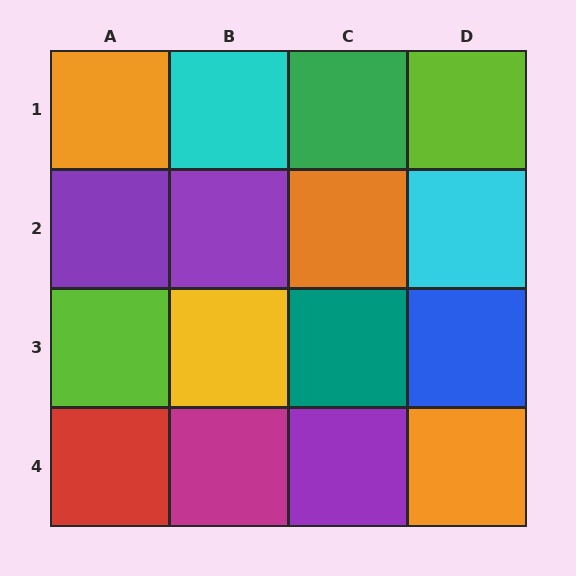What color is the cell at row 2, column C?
Orange.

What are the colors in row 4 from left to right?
Red, magenta, purple, orange.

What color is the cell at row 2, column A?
Purple.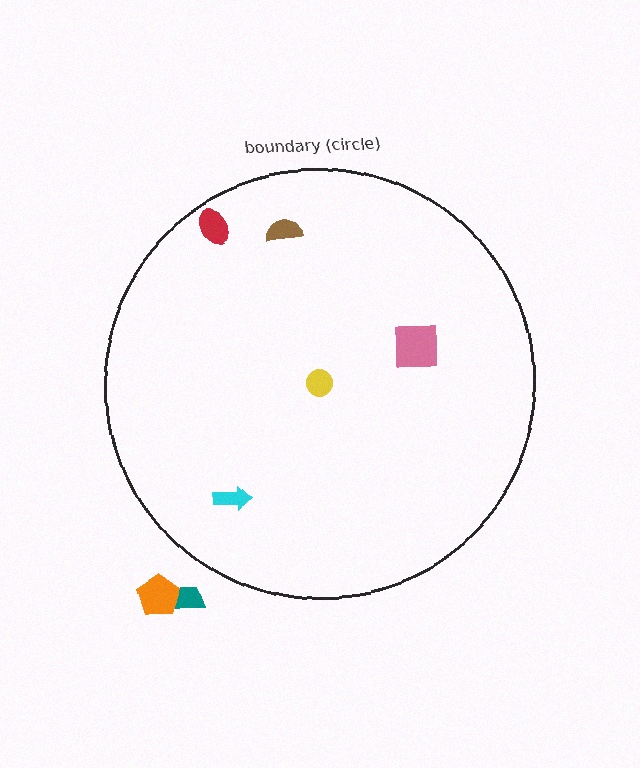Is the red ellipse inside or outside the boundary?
Inside.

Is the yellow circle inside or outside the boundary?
Inside.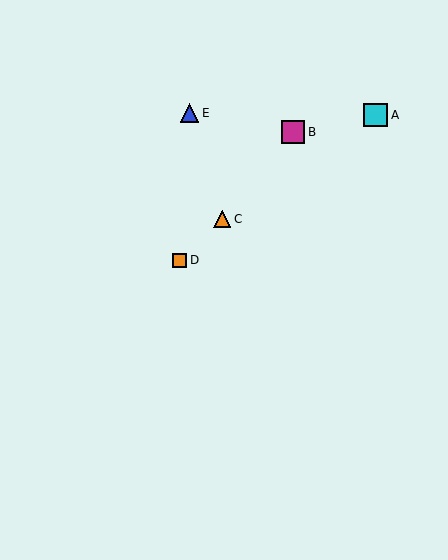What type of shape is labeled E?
Shape E is a blue triangle.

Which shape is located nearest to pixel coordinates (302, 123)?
The magenta square (labeled B) at (293, 132) is nearest to that location.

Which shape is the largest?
The cyan square (labeled A) is the largest.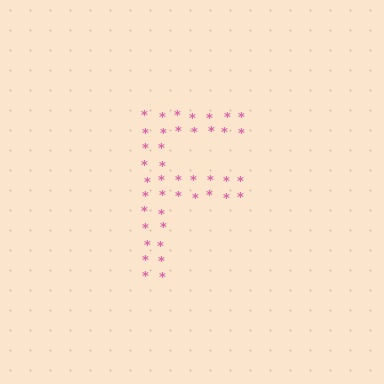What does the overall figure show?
The overall figure shows the letter F.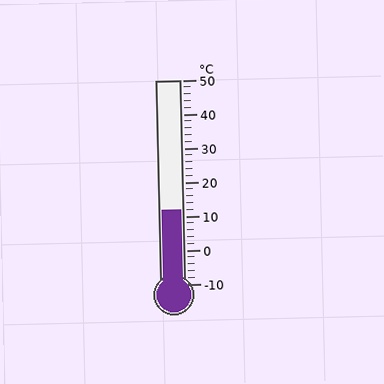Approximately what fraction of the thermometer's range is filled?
The thermometer is filled to approximately 35% of its range.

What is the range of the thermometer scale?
The thermometer scale ranges from -10°C to 50°C.